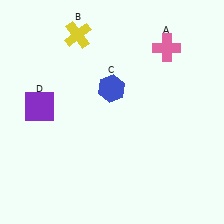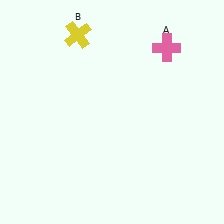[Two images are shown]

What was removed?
The purple square (D), the blue hexagon (C) were removed in Image 2.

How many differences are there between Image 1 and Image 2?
There are 2 differences between the two images.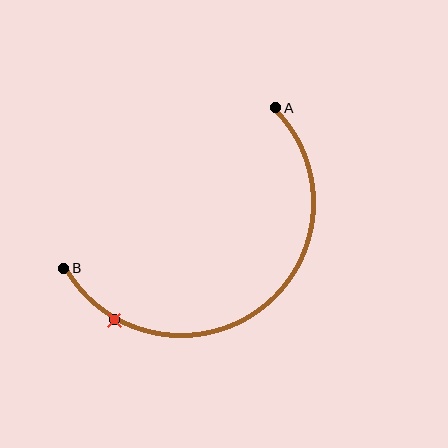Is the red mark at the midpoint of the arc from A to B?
No. The red mark lies on the arc but is closer to endpoint B. The arc midpoint would be at the point on the curve equidistant along the arc from both A and B.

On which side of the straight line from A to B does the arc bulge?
The arc bulges below and to the right of the straight line connecting A and B.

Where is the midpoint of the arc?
The arc midpoint is the point on the curve farthest from the straight line joining A and B. It sits below and to the right of that line.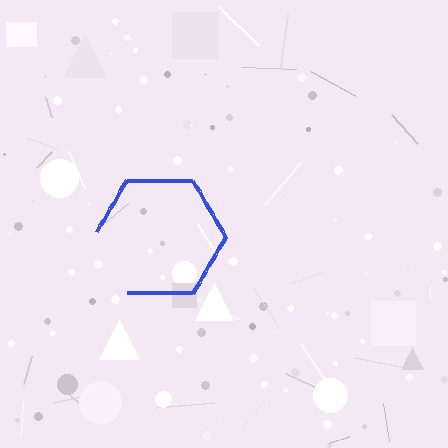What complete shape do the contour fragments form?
The contour fragments form a hexagon.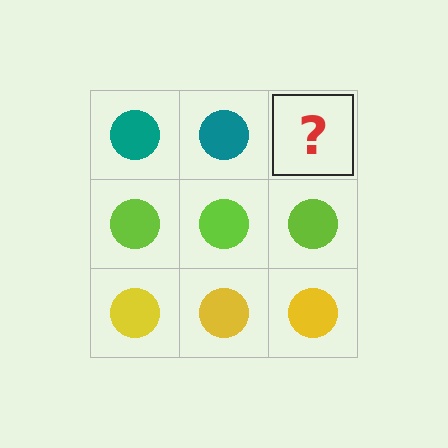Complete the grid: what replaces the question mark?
The question mark should be replaced with a teal circle.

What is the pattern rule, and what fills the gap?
The rule is that each row has a consistent color. The gap should be filled with a teal circle.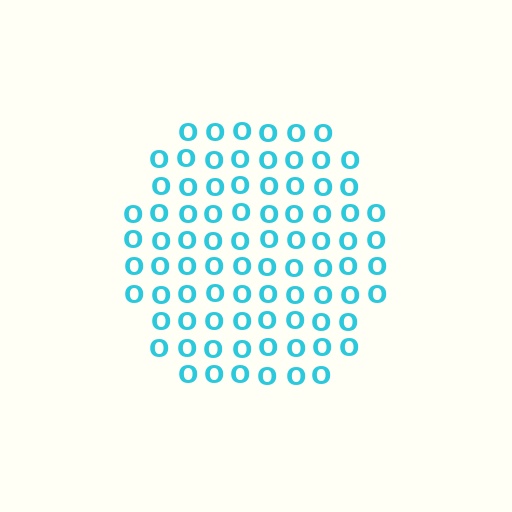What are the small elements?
The small elements are letter O's.